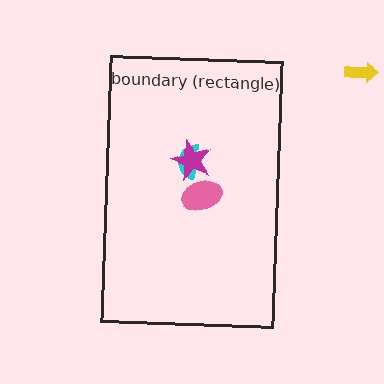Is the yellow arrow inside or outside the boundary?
Outside.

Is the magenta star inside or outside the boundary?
Inside.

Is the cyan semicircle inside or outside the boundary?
Inside.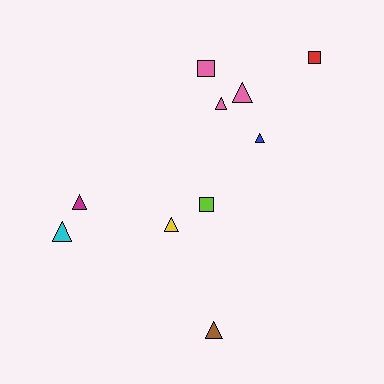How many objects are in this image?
There are 10 objects.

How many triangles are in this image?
There are 7 triangles.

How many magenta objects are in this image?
There is 1 magenta object.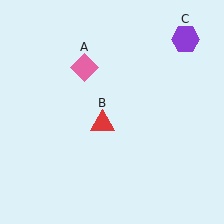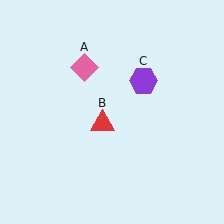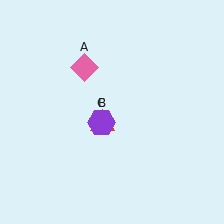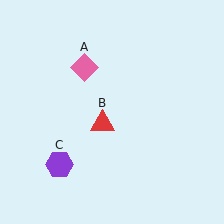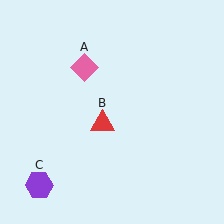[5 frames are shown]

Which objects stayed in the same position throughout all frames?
Pink diamond (object A) and red triangle (object B) remained stationary.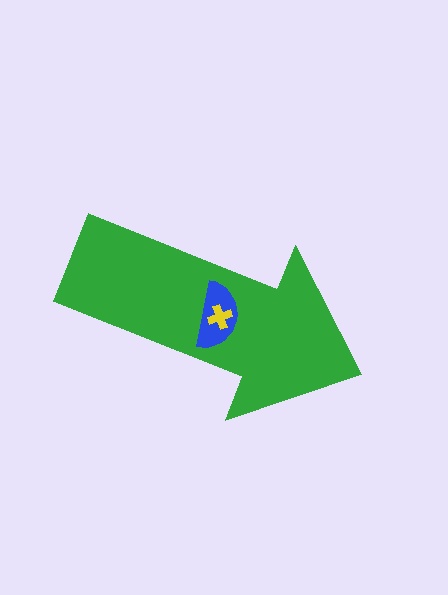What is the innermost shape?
The yellow cross.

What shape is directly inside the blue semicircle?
The yellow cross.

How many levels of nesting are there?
3.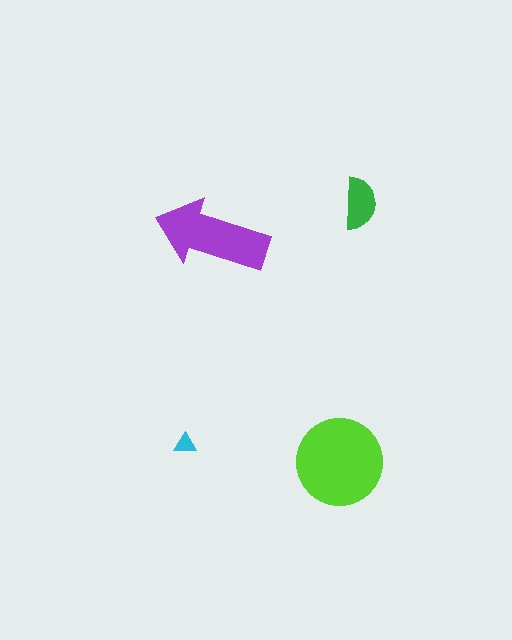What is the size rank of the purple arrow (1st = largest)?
2nd.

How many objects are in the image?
There are 4 objects in the image.